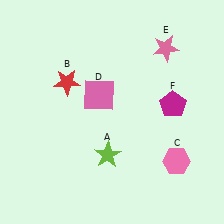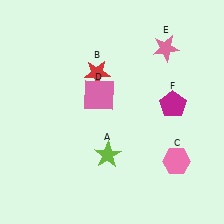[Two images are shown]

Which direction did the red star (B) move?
The red star (B) moved right.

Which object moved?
The red star (B) moved right.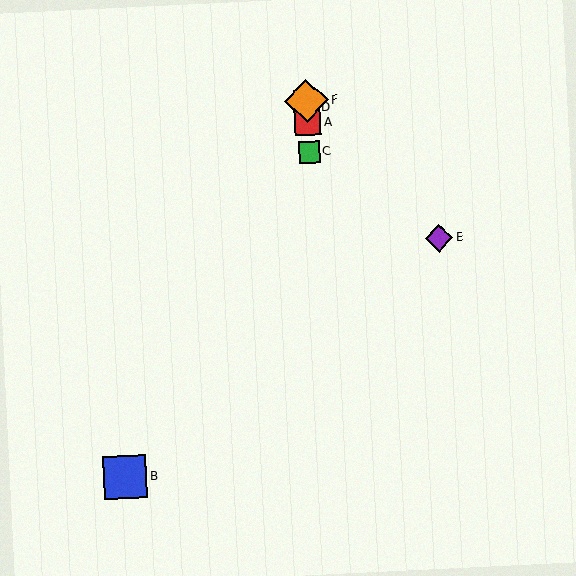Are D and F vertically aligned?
Yes, both are at x≈307.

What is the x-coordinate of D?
Object D is at x≈307.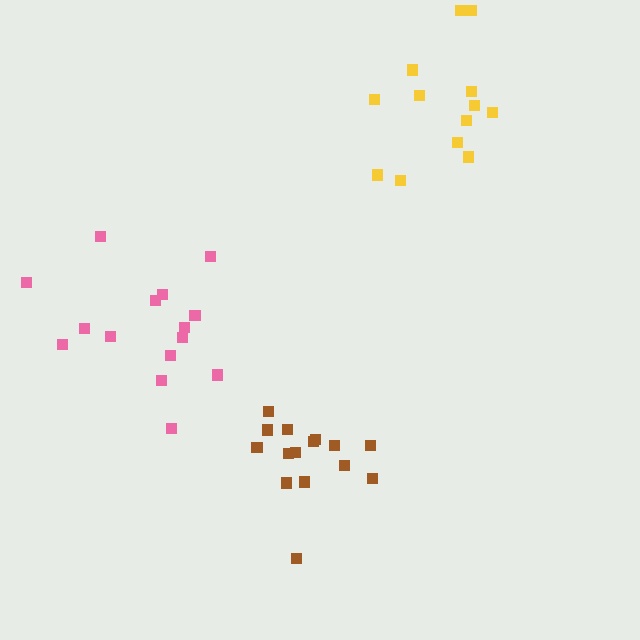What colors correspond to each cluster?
The clusters are colored: brown, pink, yellow.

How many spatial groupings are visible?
There are 3 spatial groupings.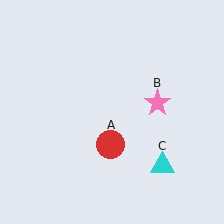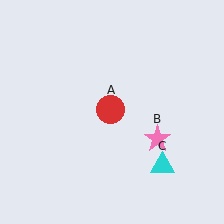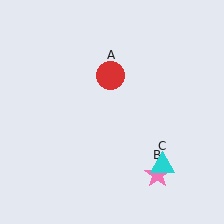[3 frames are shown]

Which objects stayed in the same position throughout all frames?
Cyan triangle (object C) remained stationary.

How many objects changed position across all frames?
2 objects changed position: red circle (object A), pink star (object B).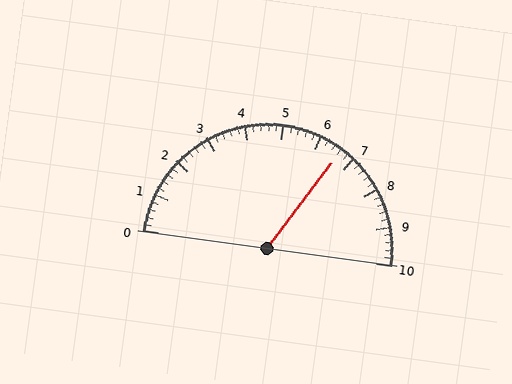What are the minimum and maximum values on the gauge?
The gauge ranges from 0 to 10.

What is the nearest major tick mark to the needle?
The nearest major tick mark is 7.